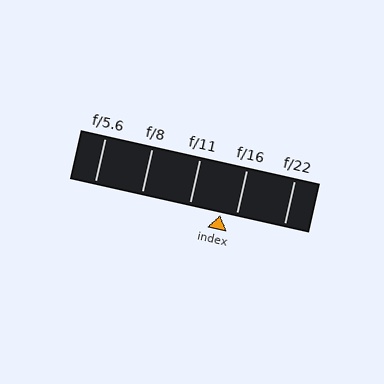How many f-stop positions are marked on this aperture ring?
There are 5 f-stop positions marked.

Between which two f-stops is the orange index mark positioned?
The index mark is between f/11 and f/16.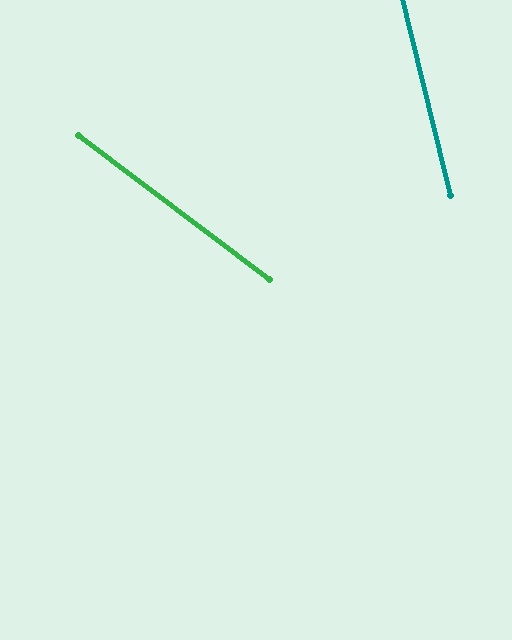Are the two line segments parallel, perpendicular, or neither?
Neither parallel nor perpendicular — they differ by about 39°.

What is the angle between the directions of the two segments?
Approximately 39 degrees.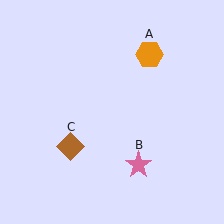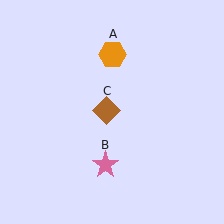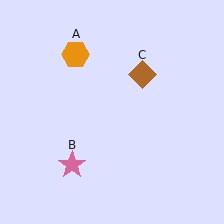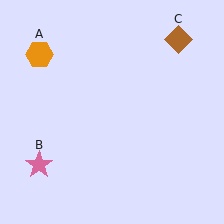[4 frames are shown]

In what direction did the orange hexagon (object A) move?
The orange hexagon (object A) moved left.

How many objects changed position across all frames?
3 objects changed position: orange hexagon (object A), pink star (object B), brown diamond (object C).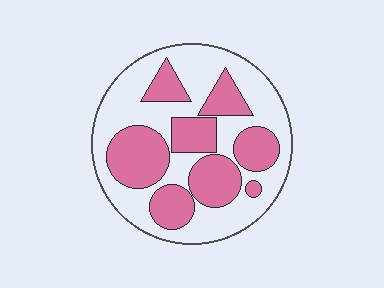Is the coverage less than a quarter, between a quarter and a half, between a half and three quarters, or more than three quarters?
Between a quarter and a half.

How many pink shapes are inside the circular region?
8.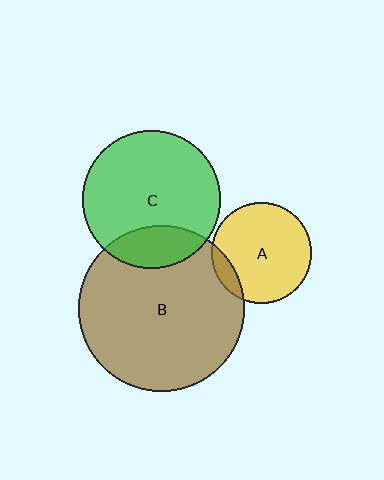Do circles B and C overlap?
Yes.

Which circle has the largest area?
Circle B (brown).